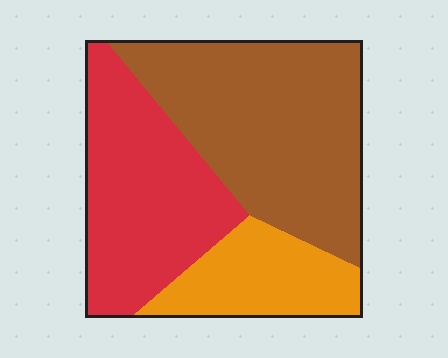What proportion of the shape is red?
Red covers 35% of the shape.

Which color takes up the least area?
Orange, at roughly 20%.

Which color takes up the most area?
Brown, at roughly 45%.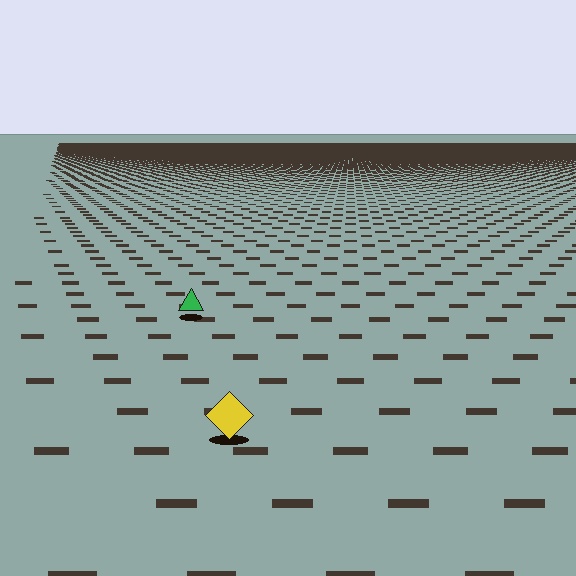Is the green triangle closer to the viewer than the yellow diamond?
No. The yellow diamond is closer — you can tell from the texture gradient: the ground texture is coarser near it.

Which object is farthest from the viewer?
The green triangle is farthest from the viewer. It appears smaller and the ground texture around it is denser.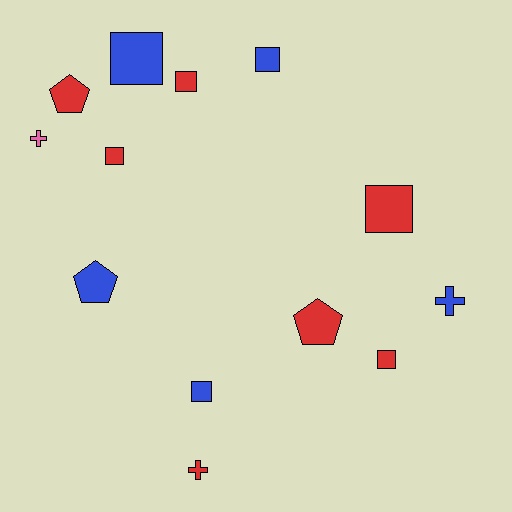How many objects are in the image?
There are 13 objects.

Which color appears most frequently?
Red, with 7 objects.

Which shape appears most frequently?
Square, with 7 objects.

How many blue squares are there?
There are 3 blue squares.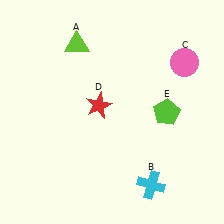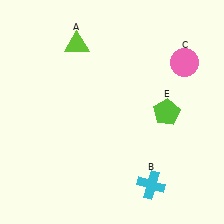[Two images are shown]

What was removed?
The red star (D) was removed in Image 2.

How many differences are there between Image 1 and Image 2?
There is 1 difference between the two images.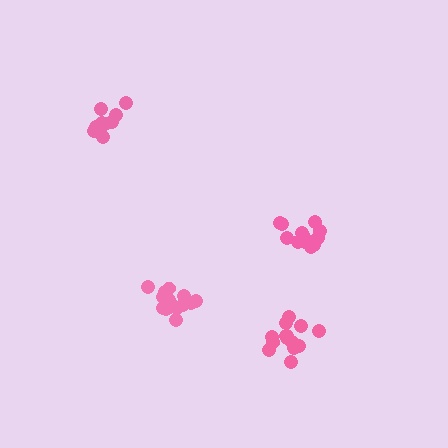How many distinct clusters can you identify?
There are 4 distinct clusters.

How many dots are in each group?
Group 1: 11 dots, Group 2: 17 dots, Group 3: 14 dots, Group 4: 15 dots (57 total).